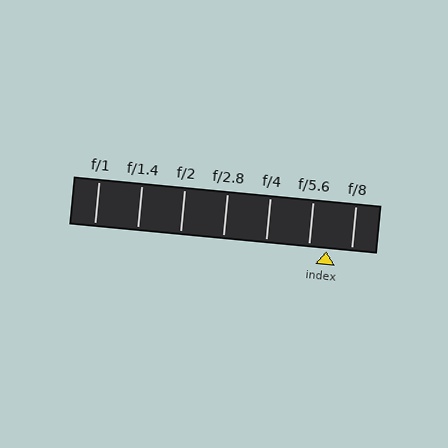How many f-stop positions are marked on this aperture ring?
There are 7 f-stop positions marked.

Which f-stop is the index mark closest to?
The index mark is closest to f/5.6.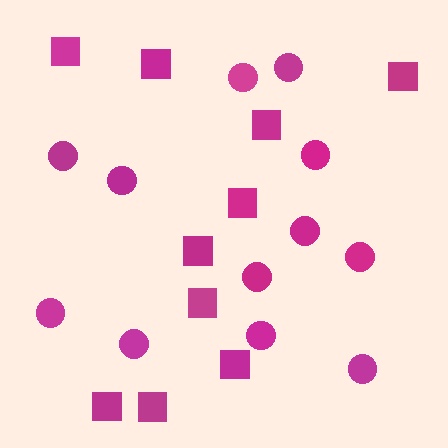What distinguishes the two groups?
There are 2 groups: one group of circles (12) and one group of squares (10).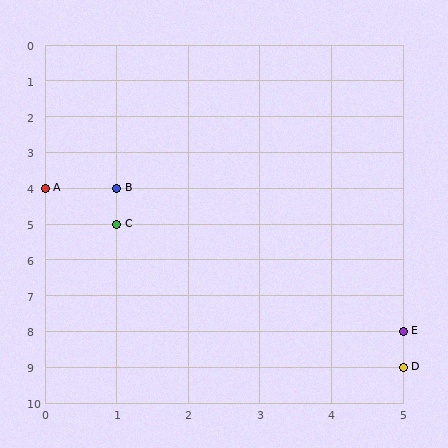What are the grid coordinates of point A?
Point A is at grid coordinates (0, 4).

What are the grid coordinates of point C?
Point C is at grid coordinates (1, 5).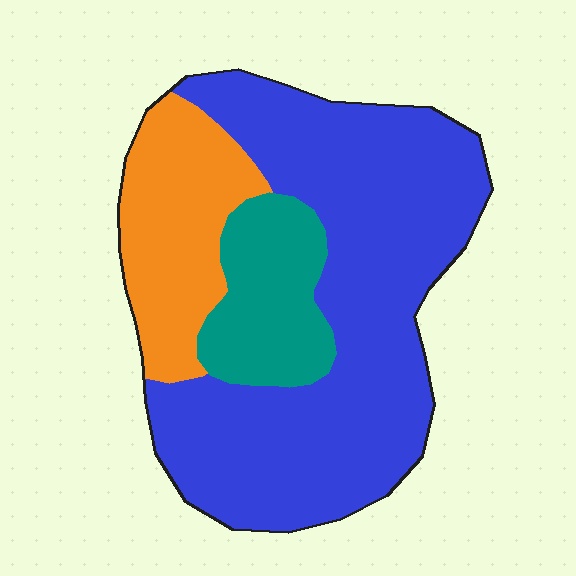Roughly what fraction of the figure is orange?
Orange covers 21% of the figure.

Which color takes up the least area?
Teal, at roughly 15%.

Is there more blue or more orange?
Blue.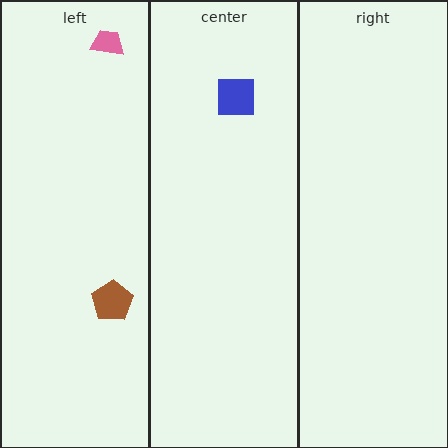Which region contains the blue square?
The center region.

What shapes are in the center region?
The blue square.